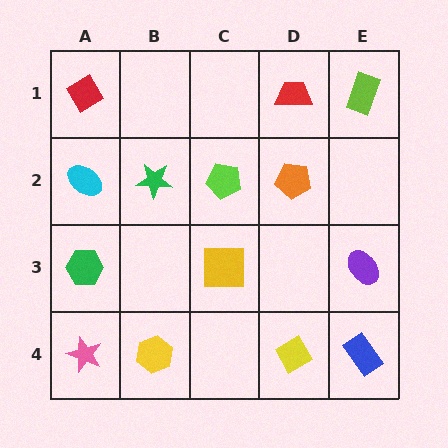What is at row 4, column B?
A yellow hexagon.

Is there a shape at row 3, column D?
No, that cell is empty.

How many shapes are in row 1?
3 shapes.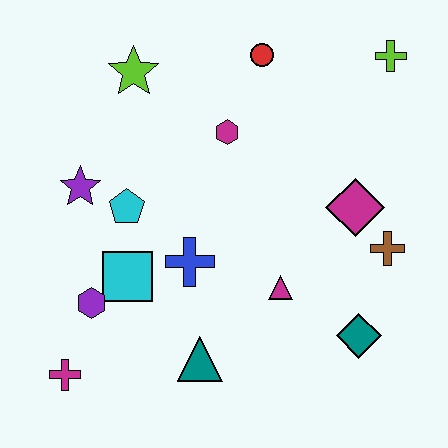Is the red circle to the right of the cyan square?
Yes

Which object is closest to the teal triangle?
The blue cross is closest to the teal triangle.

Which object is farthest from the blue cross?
The lime cross is farthest from the blue cross.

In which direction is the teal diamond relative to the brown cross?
The teal diamond is below the brown cross.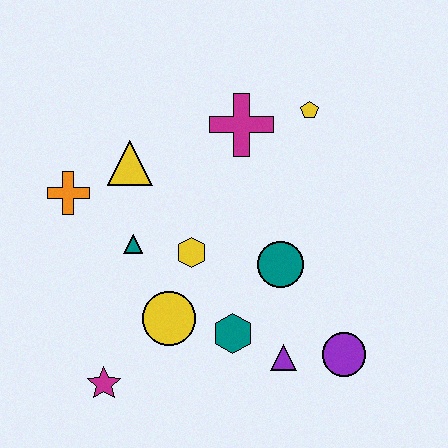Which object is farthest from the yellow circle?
The yellow pentagon is farthest from the yellow circle.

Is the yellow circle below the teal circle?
Yes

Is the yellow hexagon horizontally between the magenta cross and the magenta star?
Yes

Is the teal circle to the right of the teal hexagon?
Yes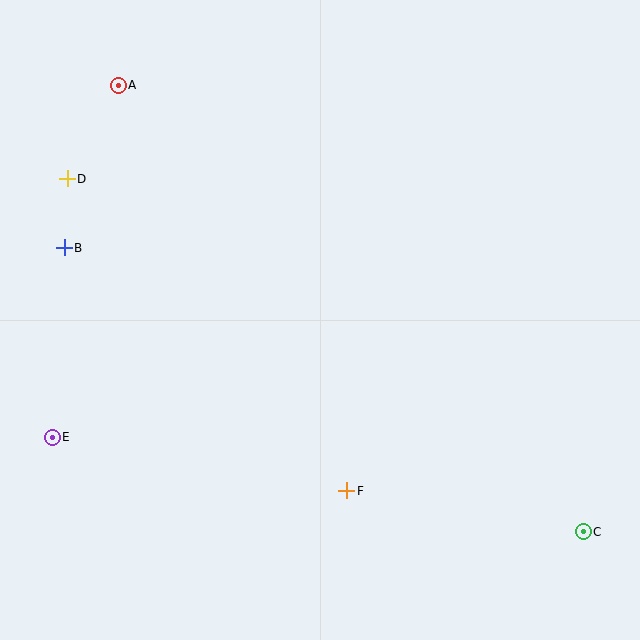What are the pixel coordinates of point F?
Point F is at (347, 491).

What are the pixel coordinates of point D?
Point D is at (67, 179).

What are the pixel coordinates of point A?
Point A is at (118, 85).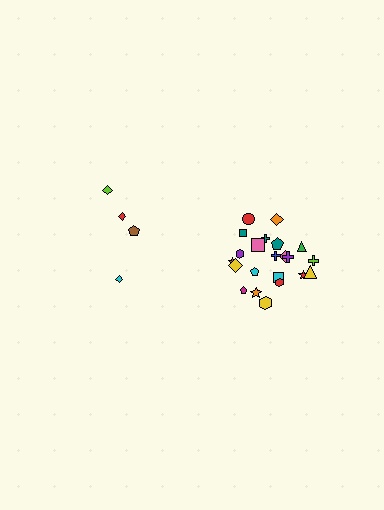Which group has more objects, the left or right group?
The right group.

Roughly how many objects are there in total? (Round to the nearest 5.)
Roughly 25 objects in total.